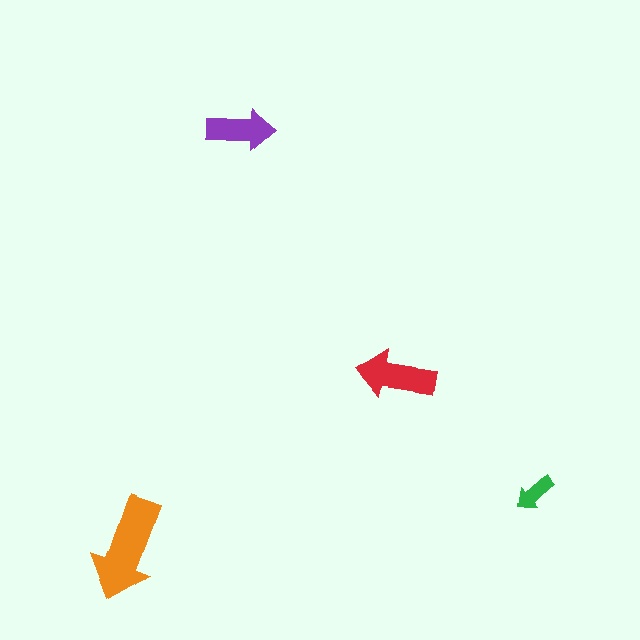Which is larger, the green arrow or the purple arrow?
The purple one.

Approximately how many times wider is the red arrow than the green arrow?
About 2 times wider.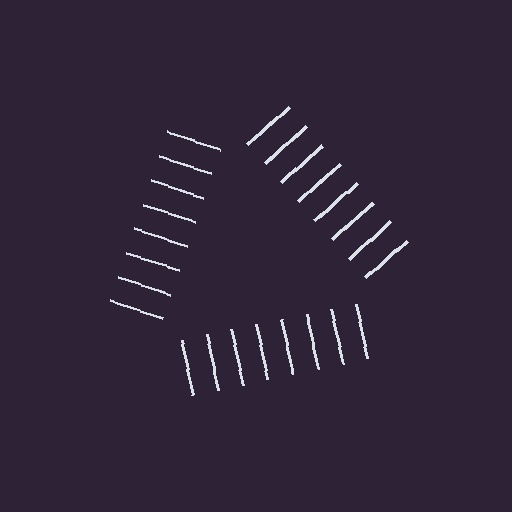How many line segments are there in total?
24 — 8 along each of the 3 edges.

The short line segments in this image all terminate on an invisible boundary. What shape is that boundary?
An illusory triangle — the line segments terminate on its edges but no continuous stroke is drawn.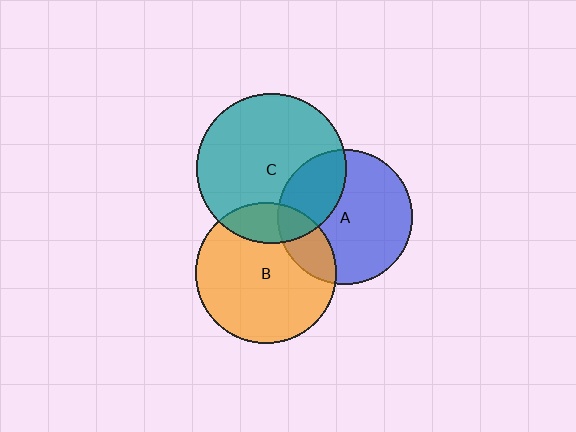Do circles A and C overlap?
Yes.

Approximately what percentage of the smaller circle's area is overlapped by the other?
Approximately 30%.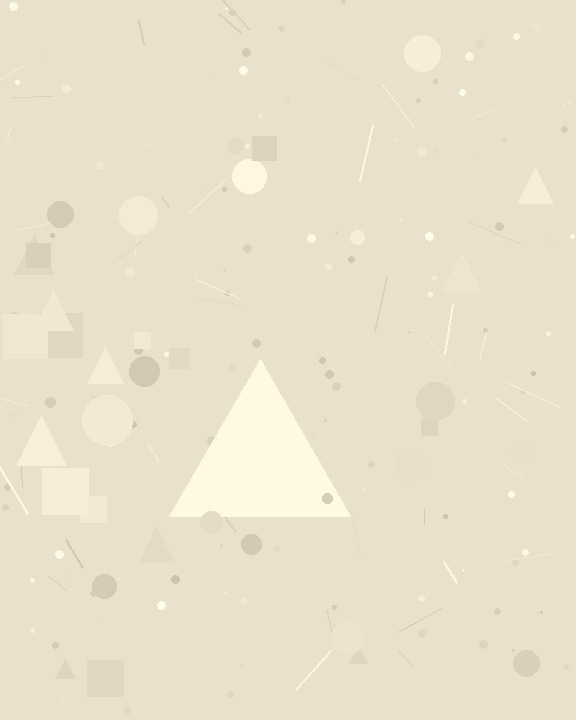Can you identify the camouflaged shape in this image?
The camouflaged shape is a triangle.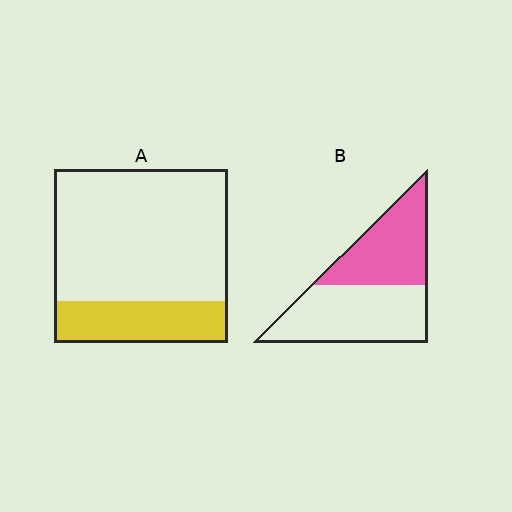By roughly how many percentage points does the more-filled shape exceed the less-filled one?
By roughly 20 percentage points (B over A).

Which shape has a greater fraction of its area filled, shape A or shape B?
Shape B.